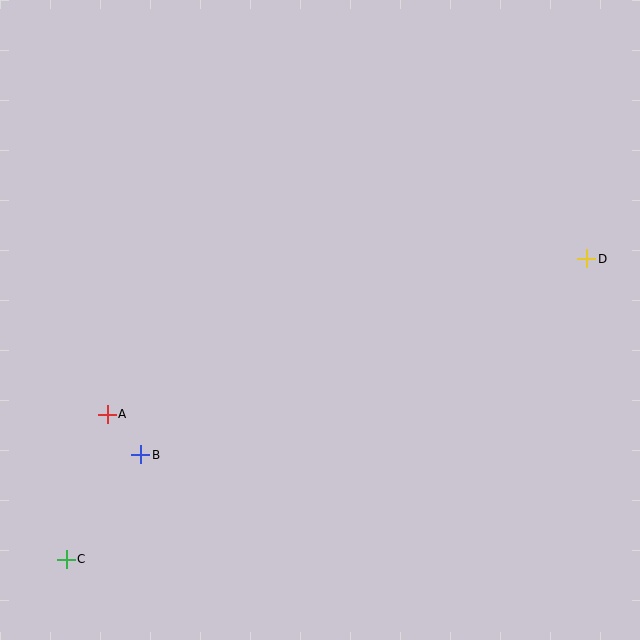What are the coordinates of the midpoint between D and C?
The midpoint between D and C is at (327, 409).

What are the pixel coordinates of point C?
Point C is at (66, 559).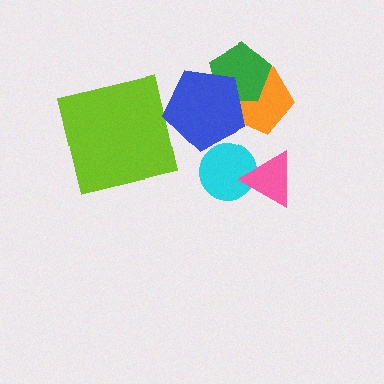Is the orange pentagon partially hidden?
Yes, it is partially covered by another shape.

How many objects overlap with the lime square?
0 objects overlap with the lime square.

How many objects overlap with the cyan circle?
1 object overlaps with the cyan circle.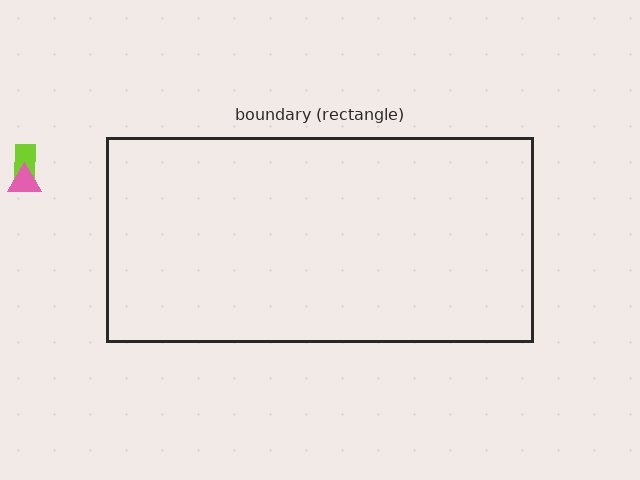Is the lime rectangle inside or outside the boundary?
Outside.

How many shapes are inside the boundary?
0 inside, 2 outside.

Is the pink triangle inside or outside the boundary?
Outside.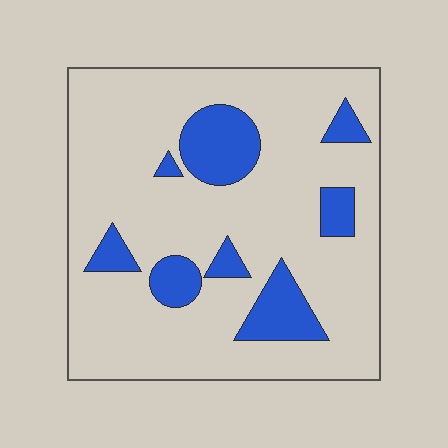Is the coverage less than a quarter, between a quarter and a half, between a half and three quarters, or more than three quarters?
Less than a quarter.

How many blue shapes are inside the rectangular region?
8.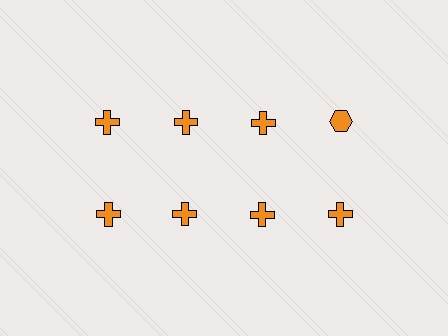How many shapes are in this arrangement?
There are 8 shapes arranged in a grid pattern.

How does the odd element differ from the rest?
It has a different shape: hexagon instead of cross.